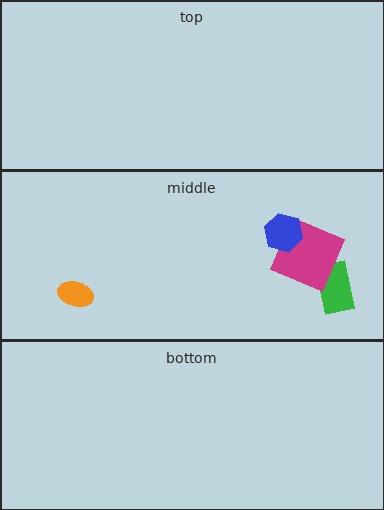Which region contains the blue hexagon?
The middle region.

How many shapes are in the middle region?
4.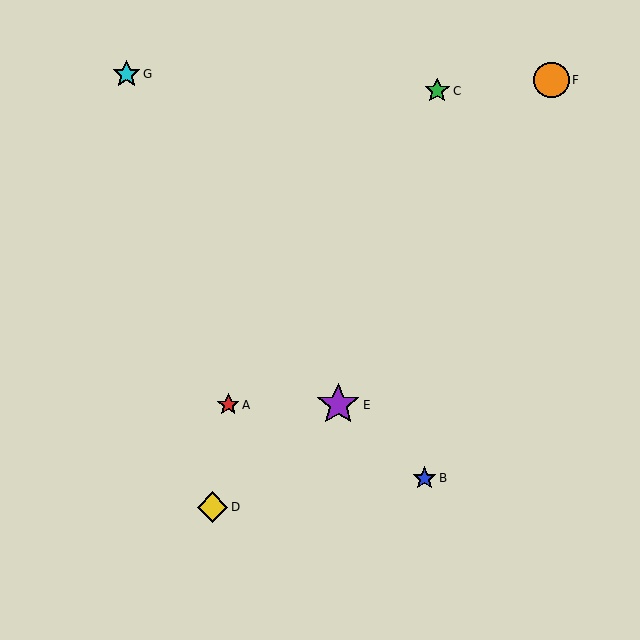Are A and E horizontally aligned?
Yes, both are at y≈405.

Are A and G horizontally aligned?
No, A is at y≈405 and G is at y≈74.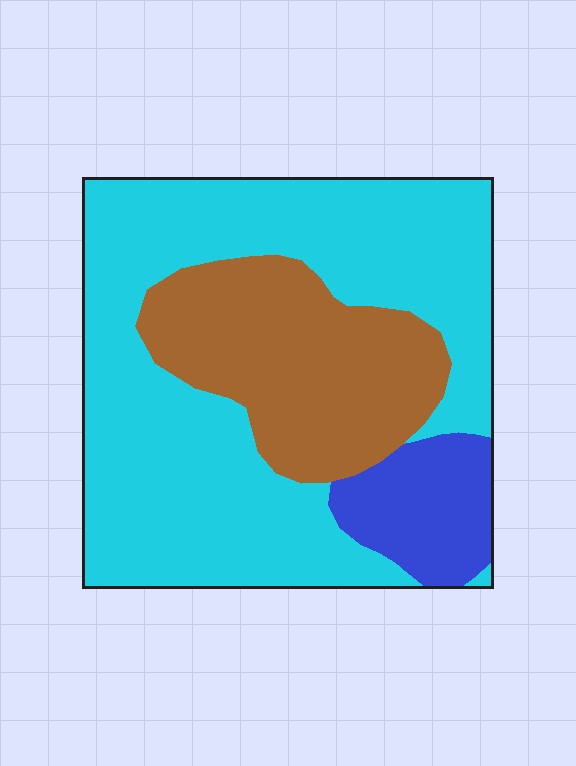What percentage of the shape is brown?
Brown covers about 25% of the shape.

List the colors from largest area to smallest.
From largest to smallest: cyan, brown, blue.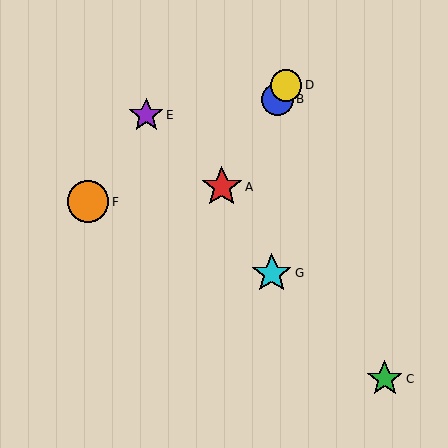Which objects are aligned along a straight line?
Objects A, B, D are aligned along a straight line.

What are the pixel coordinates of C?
Object C is at (385, 379).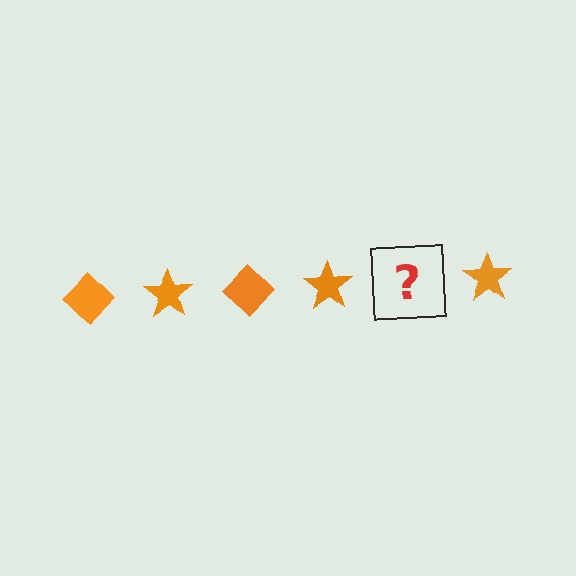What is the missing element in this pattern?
The missing element is an orange diamond.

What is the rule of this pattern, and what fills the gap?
The rule is that the pattern cycles through diamond, star shapes in orange. The gap should be filled with an orange diamond.